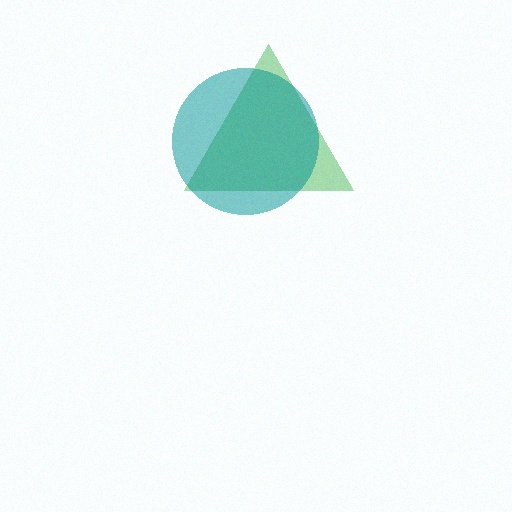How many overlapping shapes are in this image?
There are 2 overlapping shapes in the image.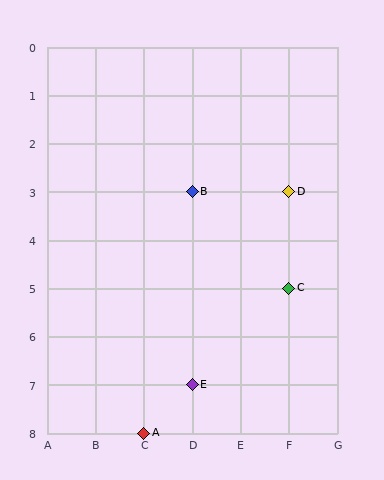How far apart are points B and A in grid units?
Points B and A are 1 column and 5 rows apart (about 5.1 grid units diagonally).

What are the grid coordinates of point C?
Point C is at grid coordinates (F, 5).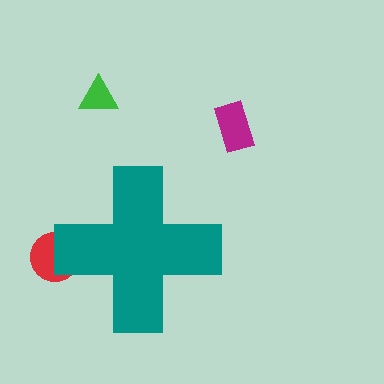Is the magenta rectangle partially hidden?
No, the magenta rectangle is fully visible.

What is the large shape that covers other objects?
A teal cross.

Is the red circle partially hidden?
Yes, the red circle is partially hidden behind the teal cross.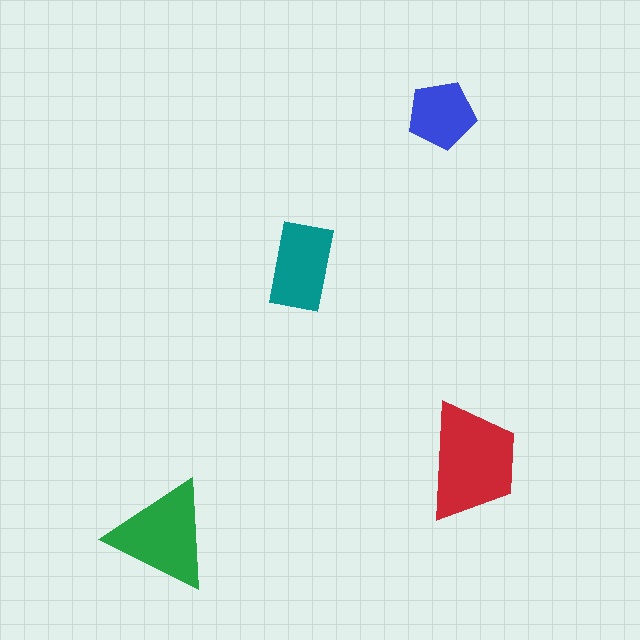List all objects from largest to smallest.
The red trapezoid, the green triangle, the teal rectangle, the blue pentagon.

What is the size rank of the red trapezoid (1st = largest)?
1st.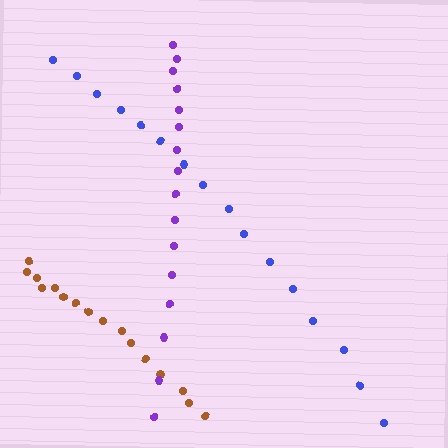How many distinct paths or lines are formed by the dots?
There are 3 distinct paths.